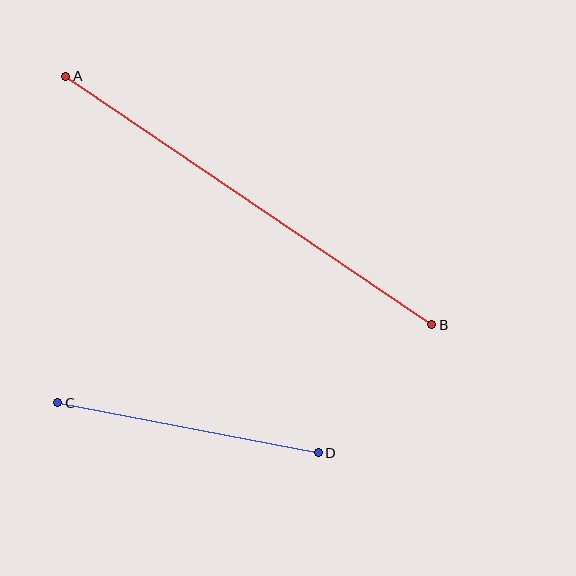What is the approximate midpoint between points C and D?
The midpoint is at approximately (188, 428) pixels.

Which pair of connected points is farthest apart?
Points A and B are farthest apart.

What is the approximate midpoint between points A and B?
The midpoint is at approximately (249, 200) pixels.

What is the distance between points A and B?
The distance is approximately 442 pixels.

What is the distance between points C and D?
The distance is approximately 265 pixels.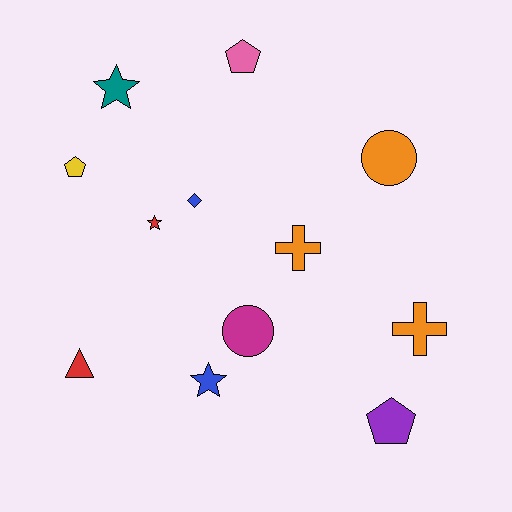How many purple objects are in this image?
There is 1 purple object.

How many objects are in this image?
There are 12 objects.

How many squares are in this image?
There are no squares.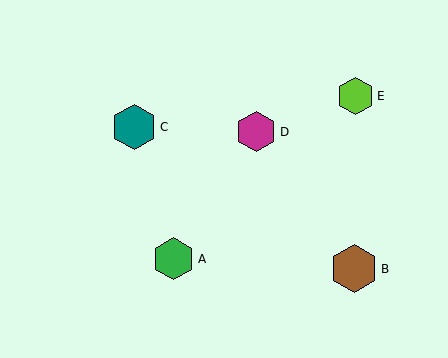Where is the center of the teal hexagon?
The center of the teal hexagon is at (134, 127).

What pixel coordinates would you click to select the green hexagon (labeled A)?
Click at (174, 259) to select the green hexagon A.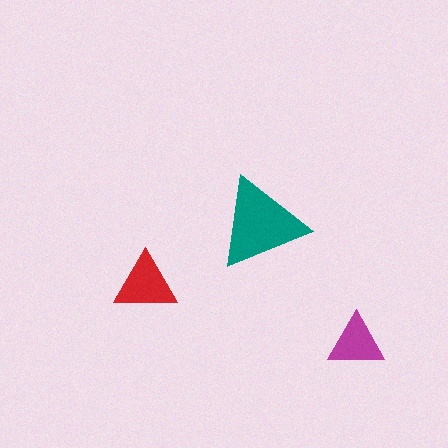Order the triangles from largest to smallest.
the teal one, the red one, the magenta one.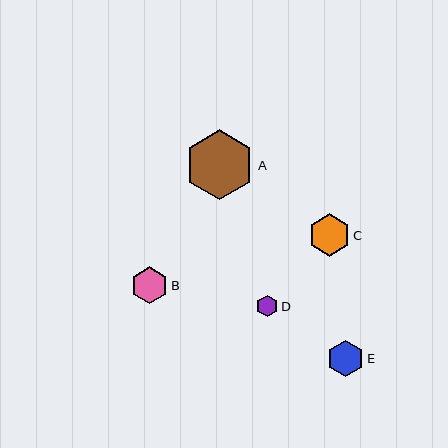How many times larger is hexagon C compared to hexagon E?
Hexagon C is approximately 1.2 times the size of hexagon E.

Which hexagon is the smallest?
Hexagon D is the smallest with a size of approximately 21 pixels.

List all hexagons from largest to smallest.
From largest to smallest: A, C, B, E, D.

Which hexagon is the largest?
Hexagon A is the largest with a size of approximately 70 pixels.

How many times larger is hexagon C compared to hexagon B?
Hexagon C is approximately 1.2 times the size of hexagon B.